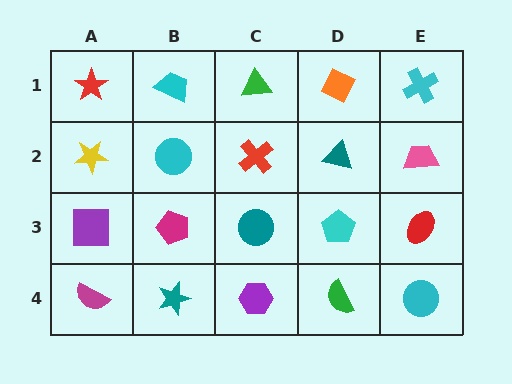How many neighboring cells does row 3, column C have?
4.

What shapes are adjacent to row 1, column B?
A cyan circle (row 2, column B), a red star (row 1, column A), a green triangle (row 1, column C).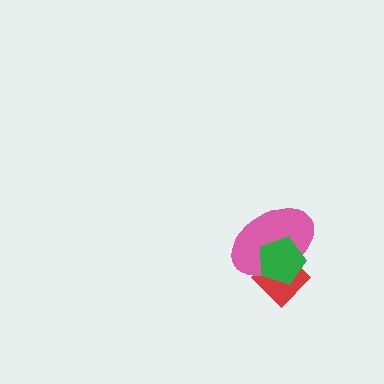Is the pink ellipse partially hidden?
Yes, it is partially covered by another shape.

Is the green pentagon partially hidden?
No, no other shape covers it.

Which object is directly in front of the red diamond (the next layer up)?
The pink ellipse is directly in front of the red diamond.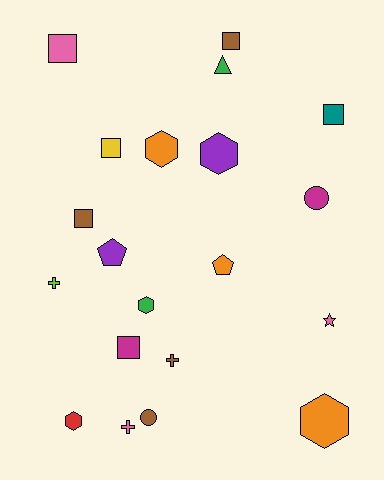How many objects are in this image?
There are 20 objects.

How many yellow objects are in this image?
There is 1 yellow object.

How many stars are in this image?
There is 1 star.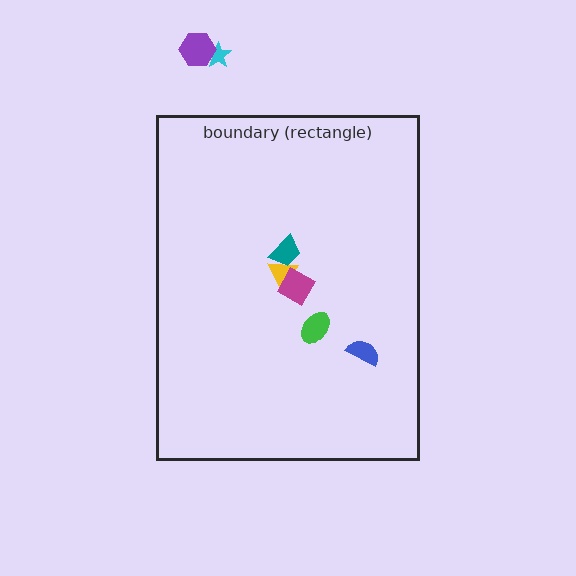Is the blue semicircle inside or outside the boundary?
Inside.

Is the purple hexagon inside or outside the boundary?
Outside.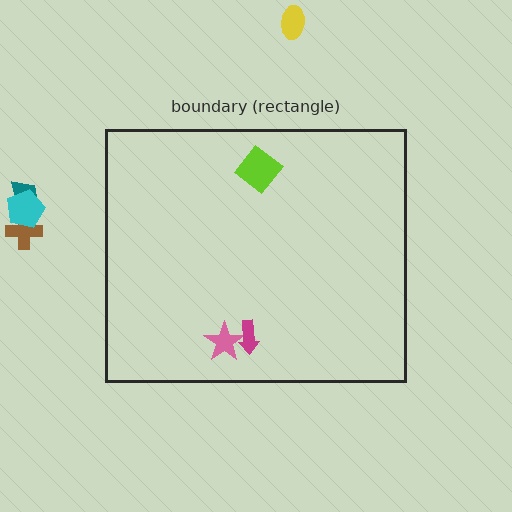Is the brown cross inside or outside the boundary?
Outside.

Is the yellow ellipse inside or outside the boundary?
Outside.